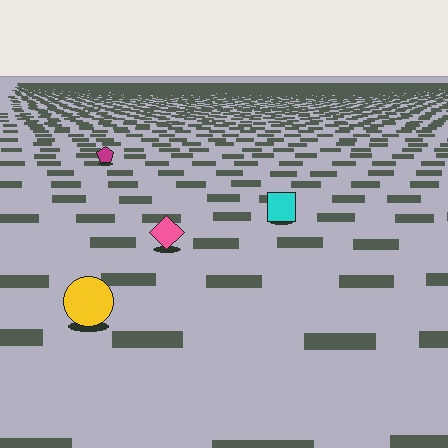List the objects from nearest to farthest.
From nearest to farthest: the yellow circle, the pink diamond, the cyan square, the magenta pentagon.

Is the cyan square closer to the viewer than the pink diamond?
No. The pink diamond is closer — you can tell from the texture gradient: the ground texture is coarser near it.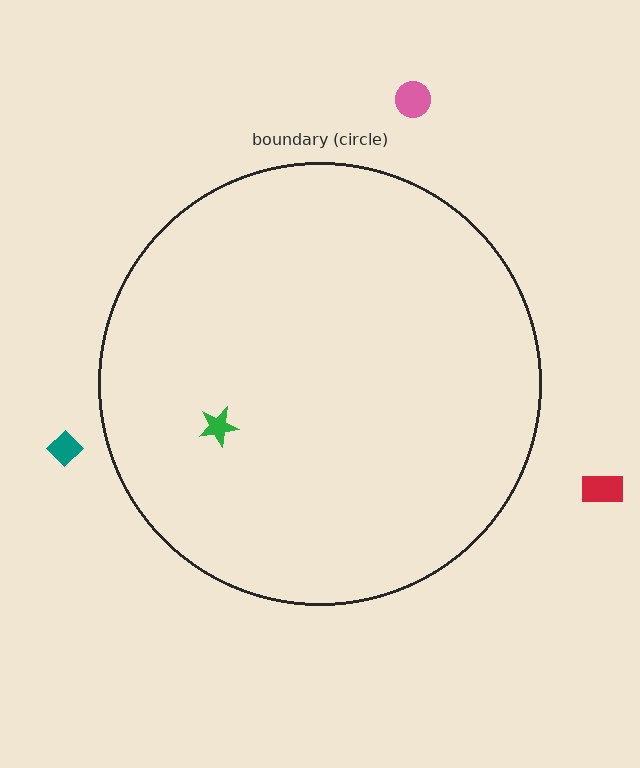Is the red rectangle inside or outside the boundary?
Outside.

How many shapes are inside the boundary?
1 inside, 3 outside.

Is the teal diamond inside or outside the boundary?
Outside.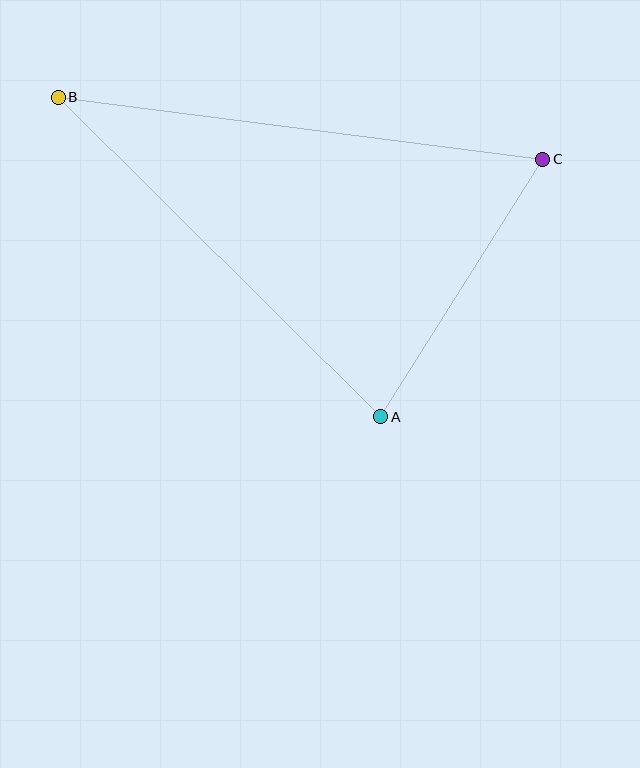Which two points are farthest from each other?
Points B and C are farthest from each other.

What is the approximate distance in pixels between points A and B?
The distance between A and B is approximately 454 pixels.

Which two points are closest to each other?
Points A and C are closest to each other.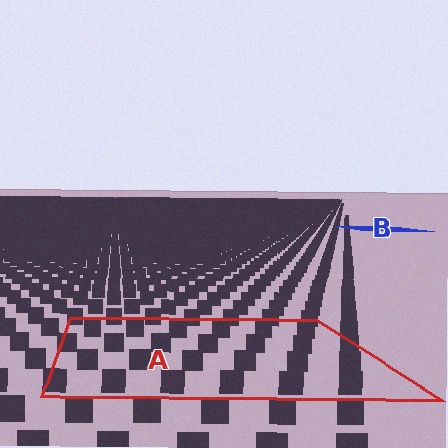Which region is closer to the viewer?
Region A is closer. The texture elements there are larger and more spread out.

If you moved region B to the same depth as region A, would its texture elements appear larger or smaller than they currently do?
They would appear larger. At a closer depth, the same texture elements are projected at a bigger on-screen size.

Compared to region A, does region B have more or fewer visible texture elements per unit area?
Region B has more texture elements per unit area — they are packed more densely because it is farther away.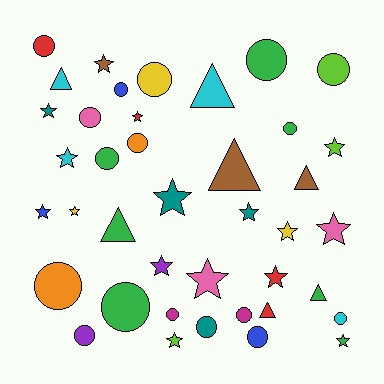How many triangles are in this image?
There are 7 triangles.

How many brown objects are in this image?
There are 3 brown objects.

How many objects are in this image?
There are 40 objects.